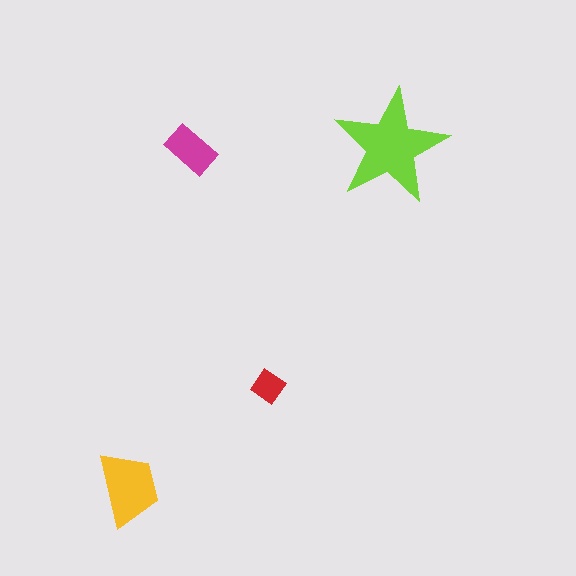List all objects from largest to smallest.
The lime star, the yellow trapezoid, the magenta rectangle, the red diamond.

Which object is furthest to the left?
The yellow trapezoid is leftmost.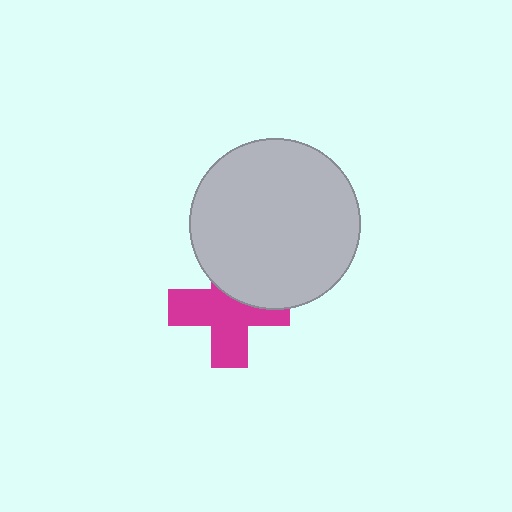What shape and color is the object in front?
The object in front is a light gray circle.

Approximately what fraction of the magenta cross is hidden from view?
Roughly 35% of the magenta cross is hidden behind the light gray circle.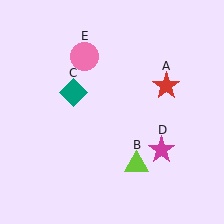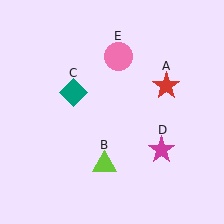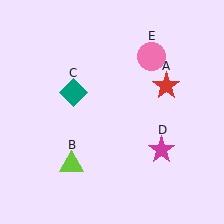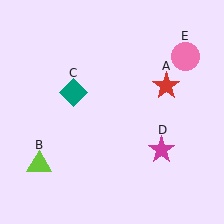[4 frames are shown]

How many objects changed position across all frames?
2 objects changed position: lime triangle (object B), pink circle (object E).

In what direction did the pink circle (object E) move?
The pink circle (object E) moved right.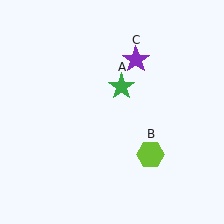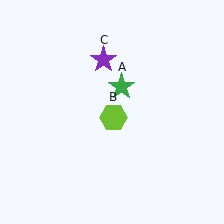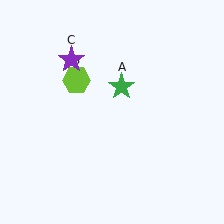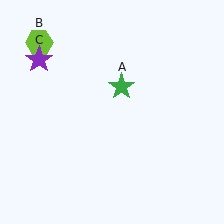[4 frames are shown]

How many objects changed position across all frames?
2 objects changed position: lime hexagon (object B), purple star (object C).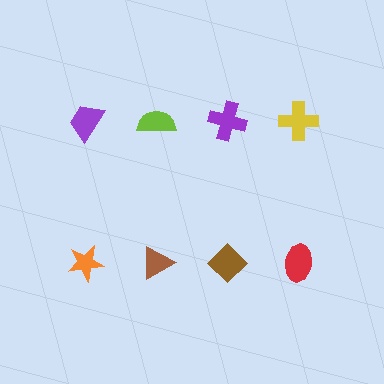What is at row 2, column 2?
A brown triangle.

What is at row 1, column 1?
A purple trapezoid.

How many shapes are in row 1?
4 shapes.